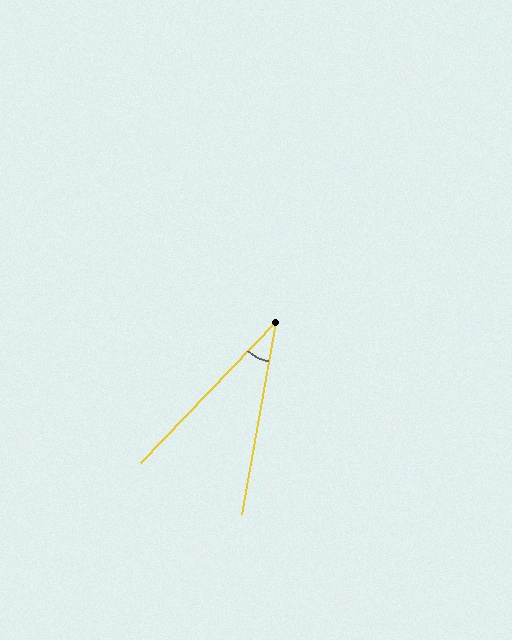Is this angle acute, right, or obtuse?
It is acute.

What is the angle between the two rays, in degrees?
Approximately 34 degrees.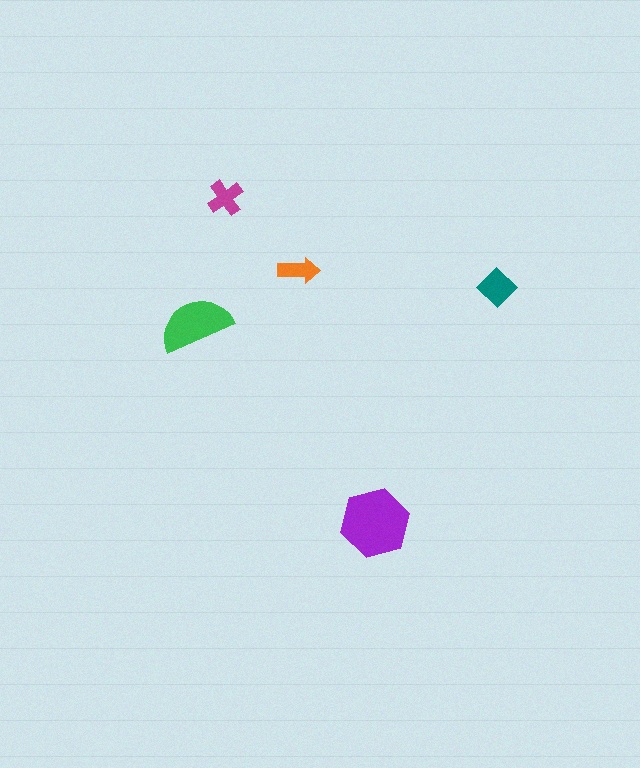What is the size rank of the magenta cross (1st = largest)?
4th.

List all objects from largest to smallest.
The purple hexagon, the green semicircle, the teal diamond, the magenta cross, the orange arrow.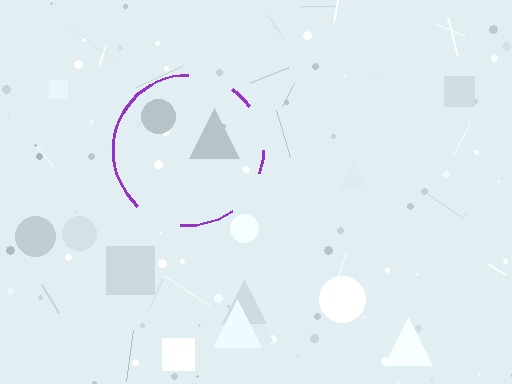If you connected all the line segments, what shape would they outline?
They would outline a circle.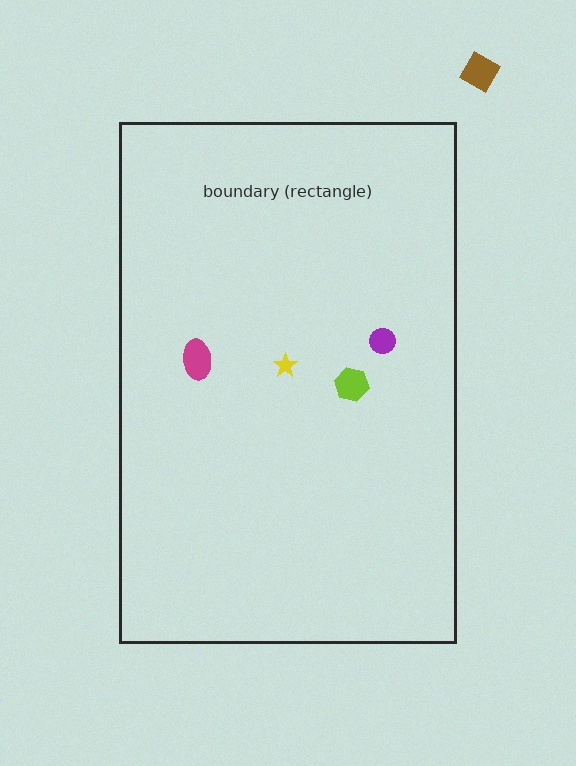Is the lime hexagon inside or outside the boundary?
Inside.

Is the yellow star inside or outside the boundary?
Inside.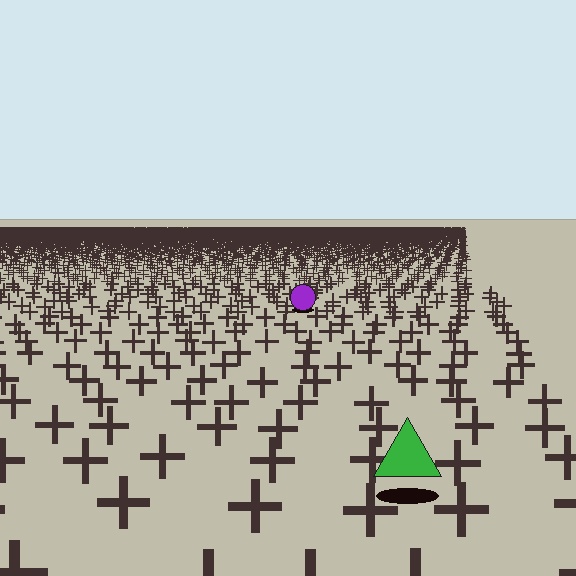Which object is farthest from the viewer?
The purple circle is farthest from the viewer. It appears smaller and the ground texture around it is denser.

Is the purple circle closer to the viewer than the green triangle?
No. The green triangle is closer — you can tell from the texture gradient: the ground texture is coarser near it.